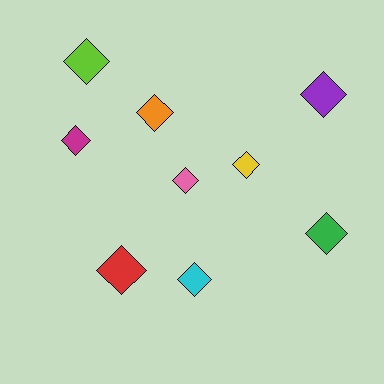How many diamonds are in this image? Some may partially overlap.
There are 9 diamonds.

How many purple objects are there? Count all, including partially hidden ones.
There is 1 purple object.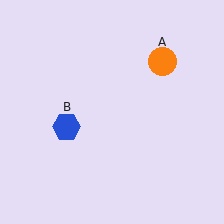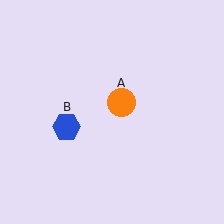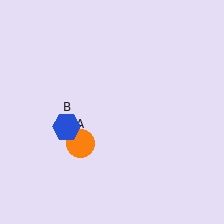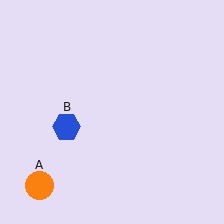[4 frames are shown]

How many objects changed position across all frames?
1 object changed position: orange circle (object A).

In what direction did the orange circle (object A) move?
The orange circle (object A) moved down and to the left.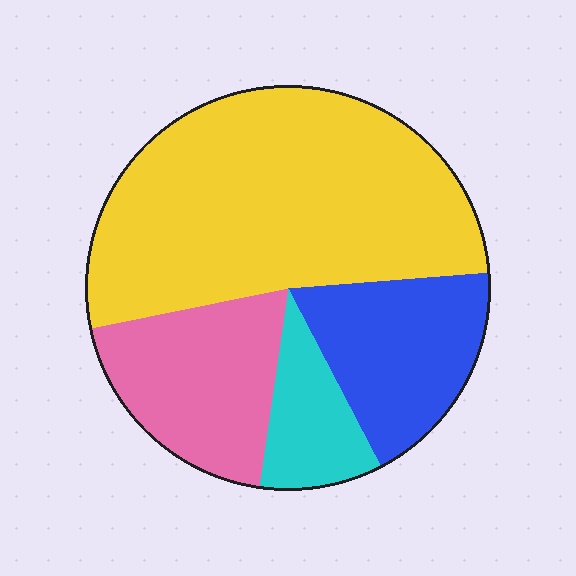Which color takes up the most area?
Yellow, at roughly 50%.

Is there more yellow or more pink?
Yellow.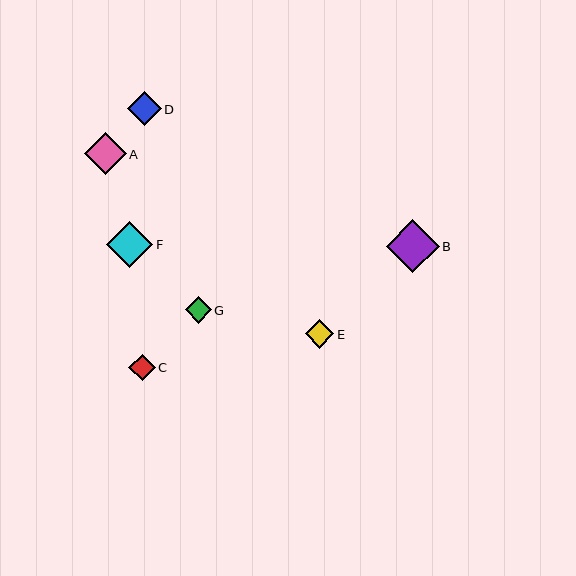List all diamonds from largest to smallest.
From largest to smallest: B, F, A, D, E, C, G.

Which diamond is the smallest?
Diamond G is the smallest with a size of approximately 26 pixels.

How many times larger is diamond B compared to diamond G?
Diamond B is approximately 2.0 times the size of diamond G.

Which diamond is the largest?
Diamond B is the largest with a size of approximately 53 pixels.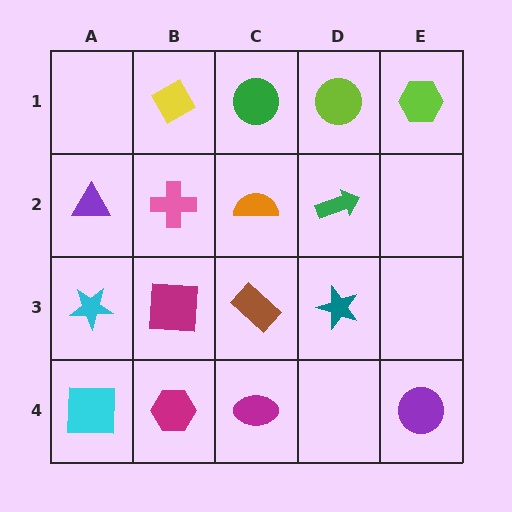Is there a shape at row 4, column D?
No, that cell is empty.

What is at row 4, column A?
A cyan square.